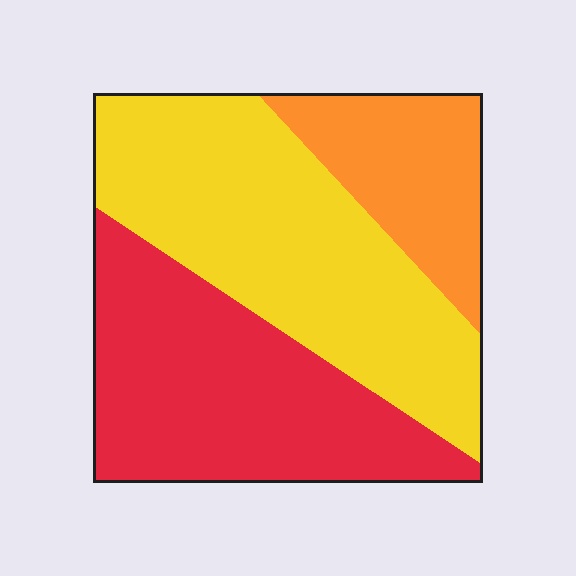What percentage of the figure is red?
Red takes up about three eighths (3/8) of the figure.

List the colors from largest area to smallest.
From largest to smallest: yellow, red, orange.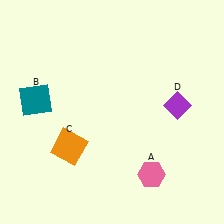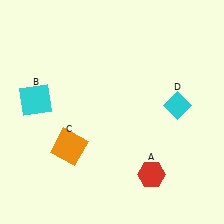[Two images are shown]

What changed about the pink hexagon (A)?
In Image 1, A is pink. In Image 2, it changed to red.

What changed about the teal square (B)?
In Image 1, B is teal. In Image 2, it changed to cyan.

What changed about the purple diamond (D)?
In Image 1, D is purple. In Image 2, it changed to cyan.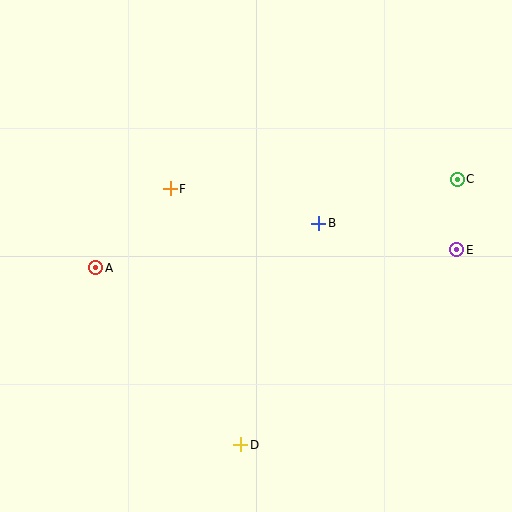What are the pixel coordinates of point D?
Point D is at (241, 445).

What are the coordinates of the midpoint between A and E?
The midpoint between A and E is at (276, 259).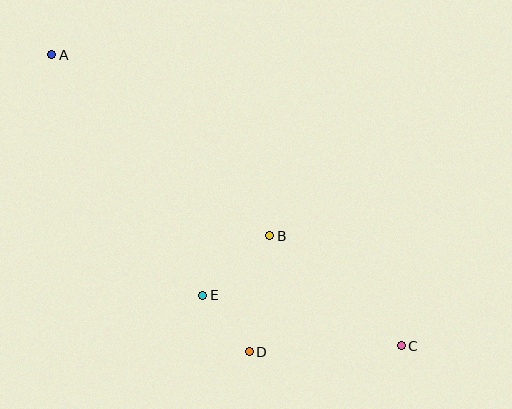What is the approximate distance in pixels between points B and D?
The distance between B and D is approximately 118 pixels.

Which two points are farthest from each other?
Points A and C are farthest from each other.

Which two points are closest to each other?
Points D and E are closest to each other.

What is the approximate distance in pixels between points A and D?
The distance between A and D is approximately 357 pixels.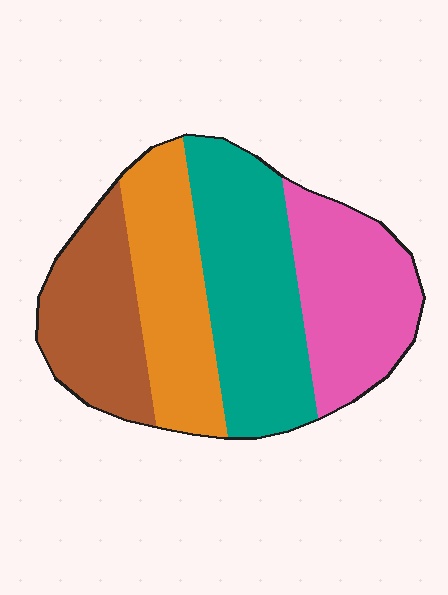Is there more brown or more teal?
Teal.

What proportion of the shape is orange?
Orange takes up about one quarter (1/4) of the shape.